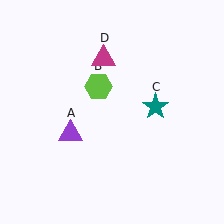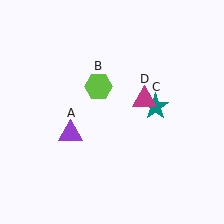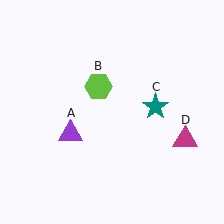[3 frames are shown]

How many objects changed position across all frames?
1 object changed position: magenta triangle (object D).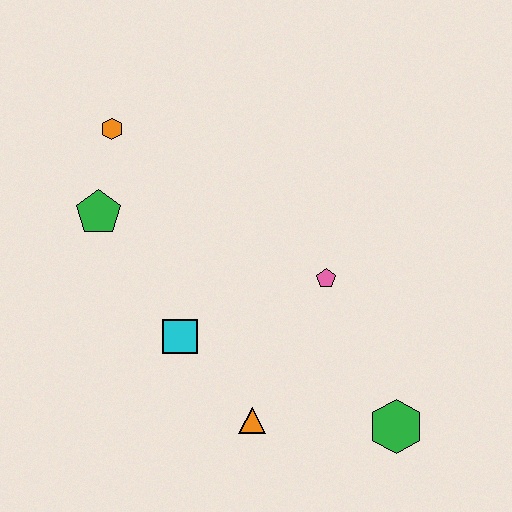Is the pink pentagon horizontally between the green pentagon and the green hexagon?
Yes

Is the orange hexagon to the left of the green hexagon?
Yes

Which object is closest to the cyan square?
The orange triangle is closest to the cyan square.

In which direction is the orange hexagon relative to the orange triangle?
The orange hexagon is above the orange triangle.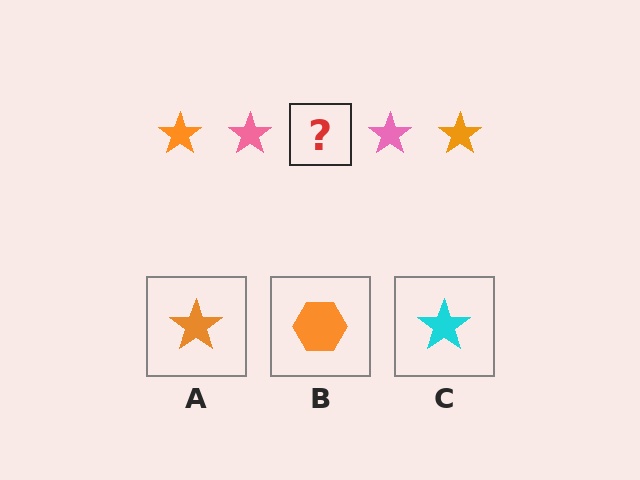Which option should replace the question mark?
Option A.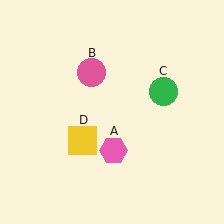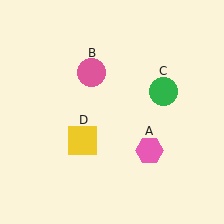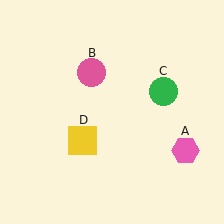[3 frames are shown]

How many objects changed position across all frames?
1 object changed position: pink hexagon (object A).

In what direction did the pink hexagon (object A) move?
The pink hexagon (object A) moved right.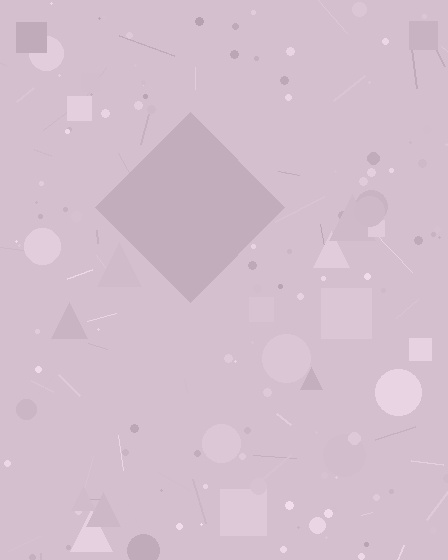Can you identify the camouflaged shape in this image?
The camouflaged shape is a diamond.